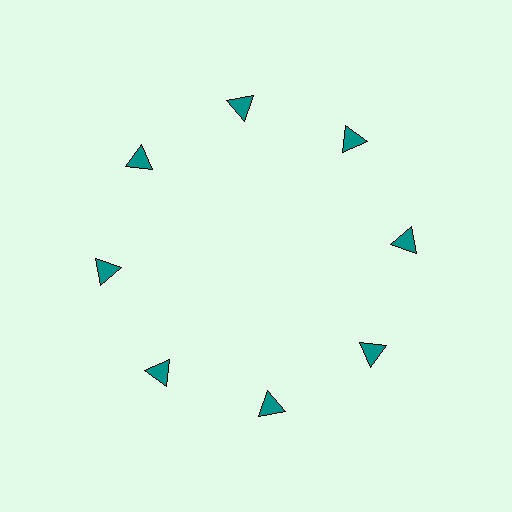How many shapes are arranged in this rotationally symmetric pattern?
There are 8 shapes, arranged in 8 groups of 1.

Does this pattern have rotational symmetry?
Yes, this pattern has 8-fold rotational symmetry. It looks the same after rotating 45 degrees around the center.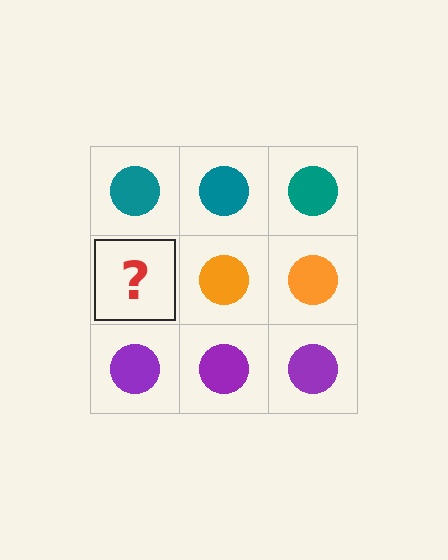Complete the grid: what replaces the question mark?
The question mark should be replaced with an orange circle.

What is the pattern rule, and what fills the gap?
The rule is that each row has a consistent color. The gap should be filled with an orange circle.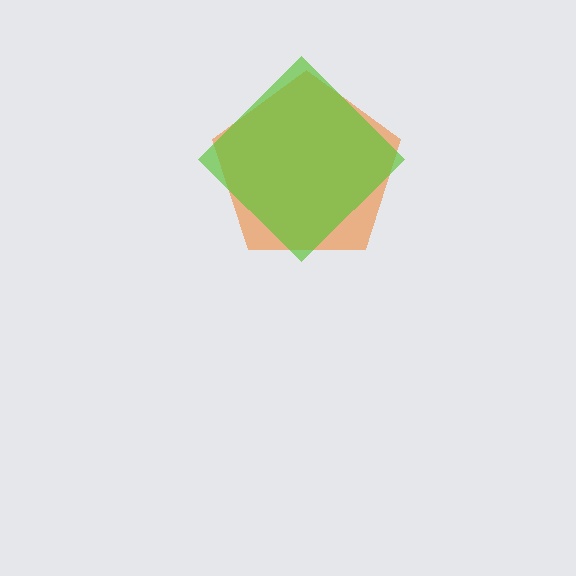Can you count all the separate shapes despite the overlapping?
Yes, there are 2 separate shapes.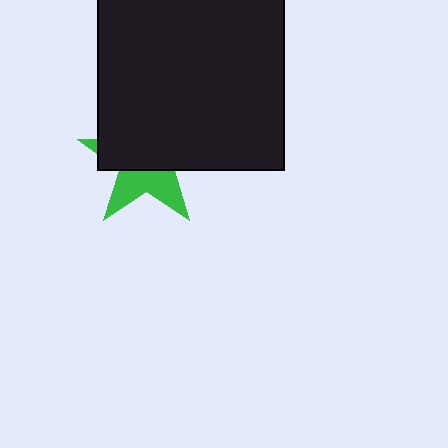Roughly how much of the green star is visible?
A small part of it is visible (roughly 39%).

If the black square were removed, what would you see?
You would see the complete green star.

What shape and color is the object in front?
The object in front is a black square.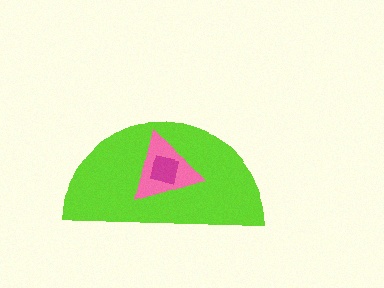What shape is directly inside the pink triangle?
The magenta square.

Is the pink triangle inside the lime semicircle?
Yes.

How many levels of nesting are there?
3.